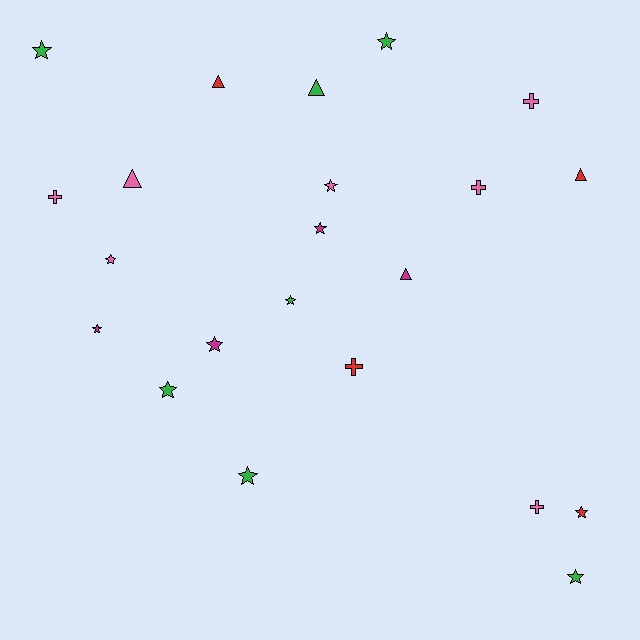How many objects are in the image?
There are 22 objects.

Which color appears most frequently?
Pink, with 7 objects.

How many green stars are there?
There are 6 green stars.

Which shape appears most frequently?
Star, with 12 objects.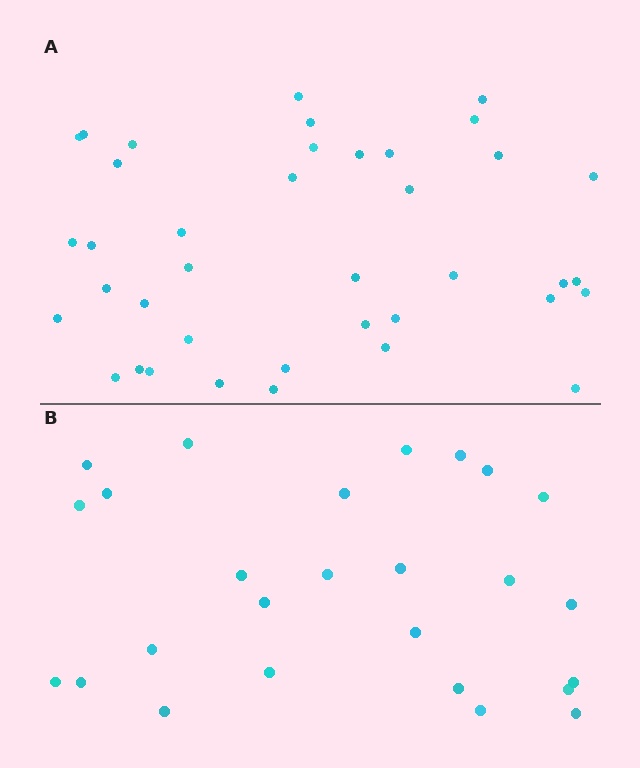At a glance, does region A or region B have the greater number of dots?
Region A (the top region) has more dots.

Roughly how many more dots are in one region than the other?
Region A has approximately 15 more dots than region B.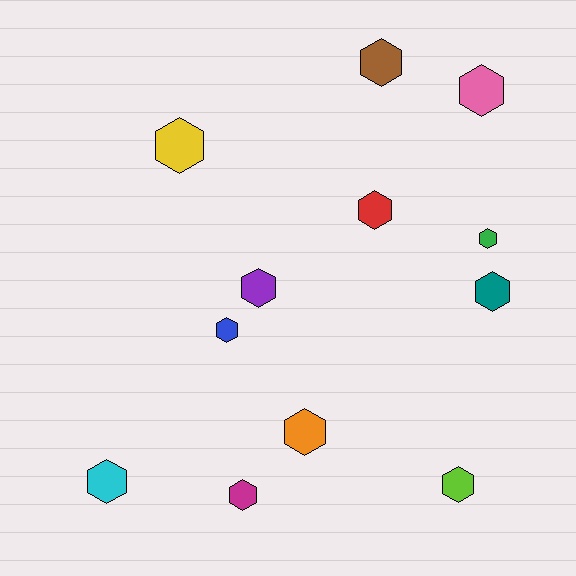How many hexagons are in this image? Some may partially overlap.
There are 12 hexagons.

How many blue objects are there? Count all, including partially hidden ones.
There is 1 blue object.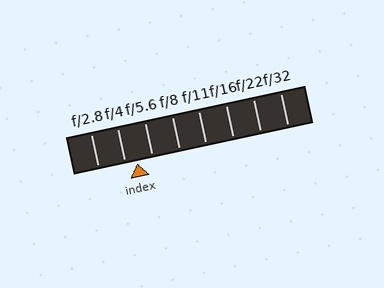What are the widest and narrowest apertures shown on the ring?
The widest aperture shown is f/2.8 and the narrowest is f/32.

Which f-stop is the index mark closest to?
The index mark is closest to f/4.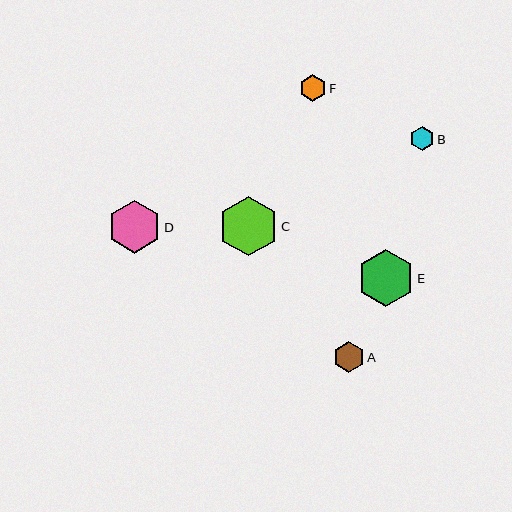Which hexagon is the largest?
Hexagon C is the largest with a size of approximately 59 pixels.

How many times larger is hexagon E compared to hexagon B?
Hexagon E is approximately 2.3 times the size of hexagon B.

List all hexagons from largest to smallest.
From largest to smallest: C, E, D, A, F, B.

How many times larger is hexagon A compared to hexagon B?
Hexagon A is approximately 1.2 times the size of hexagon B.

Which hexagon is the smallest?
Hexagon B is the smallest with a size of approximately 24 pixels.